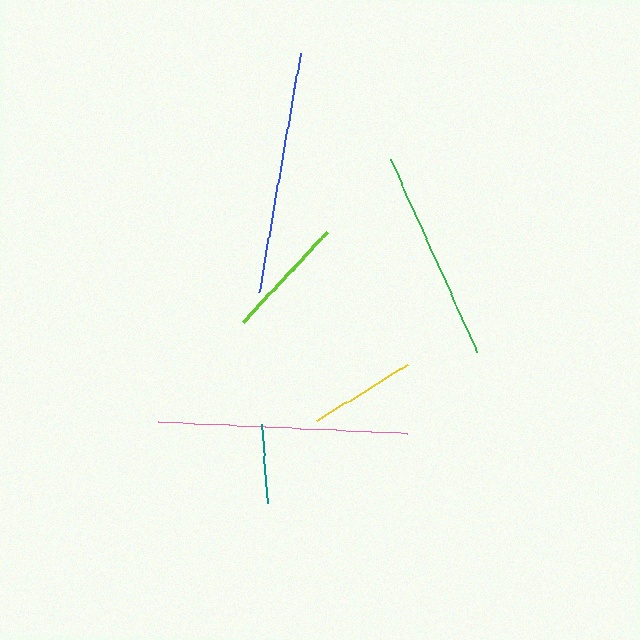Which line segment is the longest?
The pink line is the longest at approximately 249 pixels.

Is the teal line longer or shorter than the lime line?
The lime line is longer than the teal line.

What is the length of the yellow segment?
The yellow segment is approximately 107 pixels long.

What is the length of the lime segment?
The lime segment is approximately 122 pixels long.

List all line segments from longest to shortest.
From longest to shortest: pink, blue, green, lime, yellow, teal.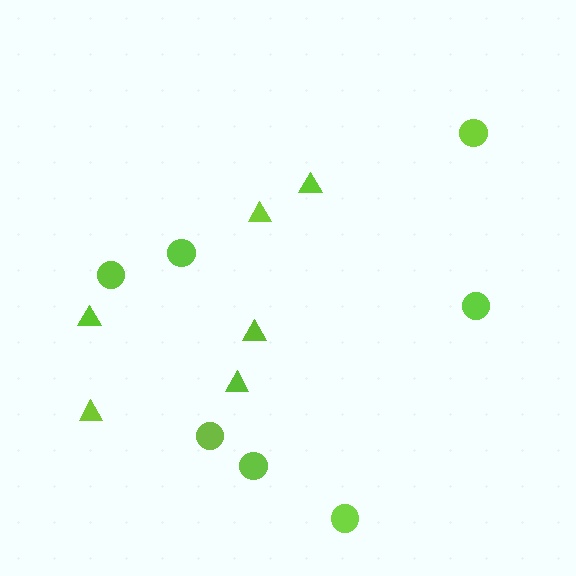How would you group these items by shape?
There are 2 groups: one group of circles (7) and one group of triangles (6).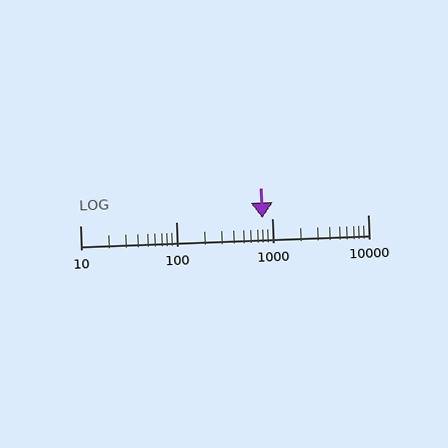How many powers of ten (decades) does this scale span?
The scale spans 3 decades, from 10 to 10000.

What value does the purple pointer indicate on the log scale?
The pointer indicates approximately 800.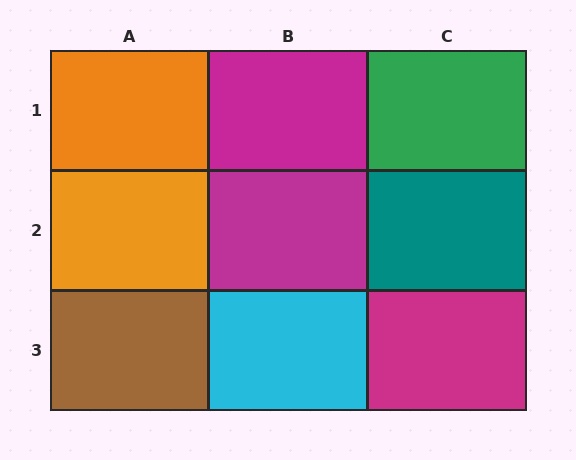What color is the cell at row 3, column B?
Cyan.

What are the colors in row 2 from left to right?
Orange, magenta, teal.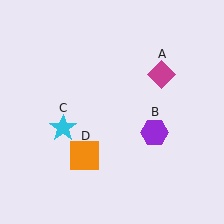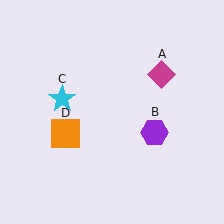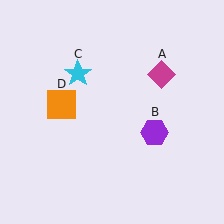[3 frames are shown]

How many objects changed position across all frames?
2 objects changed position: cyan star (object C), orange square (object D).